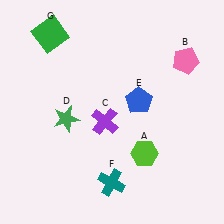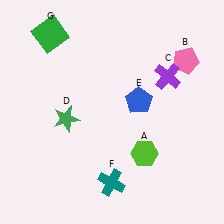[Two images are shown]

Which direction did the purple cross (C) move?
The purple cross (C) moved right.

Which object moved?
The purple cross (C) moved right.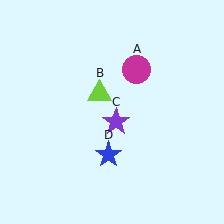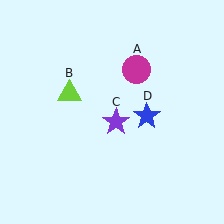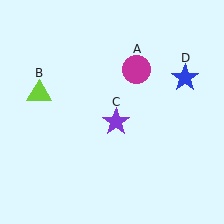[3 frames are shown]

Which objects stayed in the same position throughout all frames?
Magenta circle (object A) and purple star (object C) remained stationary.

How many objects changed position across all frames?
2 objects changed position: lime triangle (object B), blue star (object D).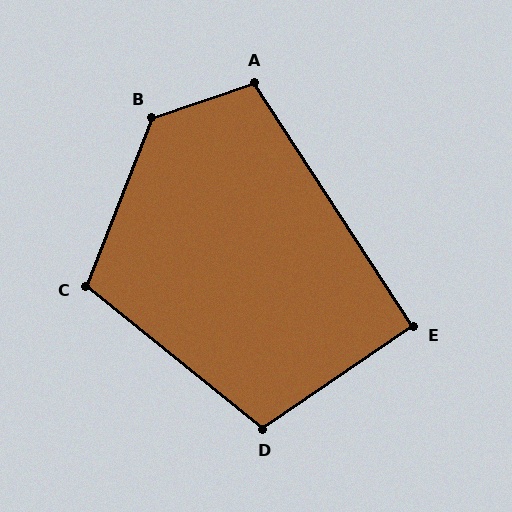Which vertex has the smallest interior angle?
E, at approximately 91 degrees.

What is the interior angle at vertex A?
Approximately 104 degrees (obtuse).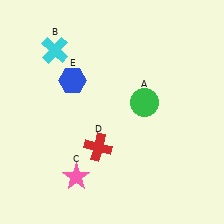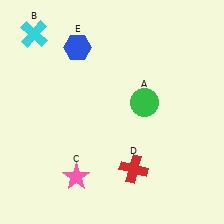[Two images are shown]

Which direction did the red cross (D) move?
The red cross (D) moved right.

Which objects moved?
The objects that moved are: the cyan cross (B), the red cross (D), the blue hexagon (E).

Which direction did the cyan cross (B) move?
The cyan cross (B) moved left.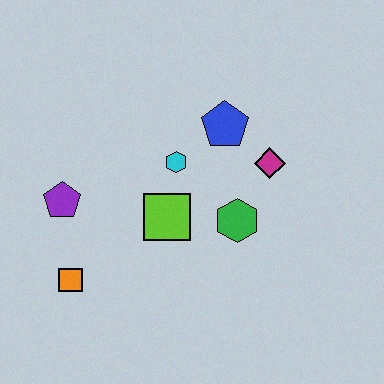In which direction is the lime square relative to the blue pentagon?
The lime square is below the blue pentagon.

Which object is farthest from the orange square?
The magenta diamond is farthest from the orange square.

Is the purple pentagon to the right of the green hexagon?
No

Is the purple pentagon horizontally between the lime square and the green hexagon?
No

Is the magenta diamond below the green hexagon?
No